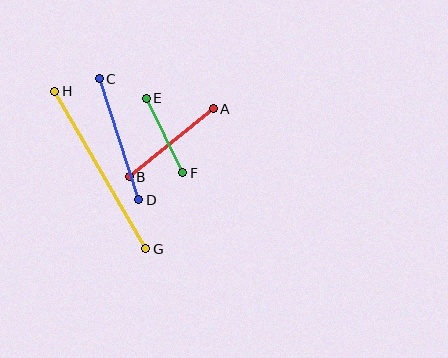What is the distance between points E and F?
The distance is approximately 83 pixels.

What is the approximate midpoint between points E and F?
The midpoint is at approximately (165, 135) pixels.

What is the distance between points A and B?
The distance is approximately 108 pixels.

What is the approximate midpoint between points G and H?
The midpoint is at approximately (100, 170) pixels.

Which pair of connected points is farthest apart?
Points G and H are farthest apart.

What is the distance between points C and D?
The distance is approximately 128 pixels.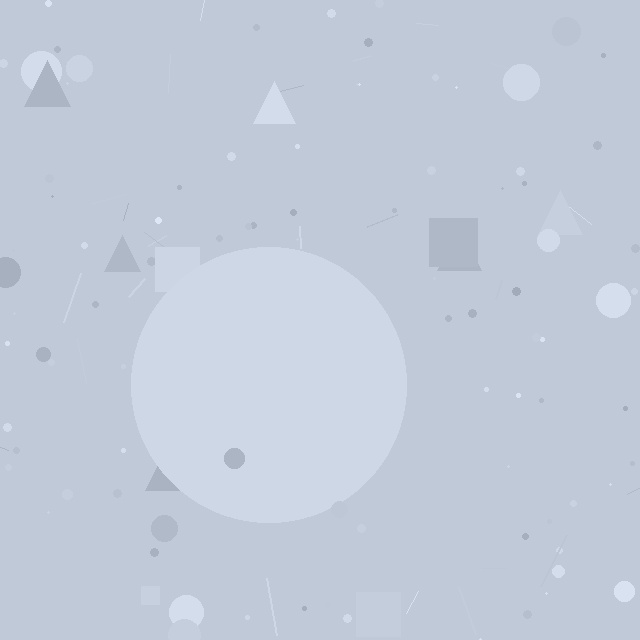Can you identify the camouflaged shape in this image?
The camouflaged shape is a circle.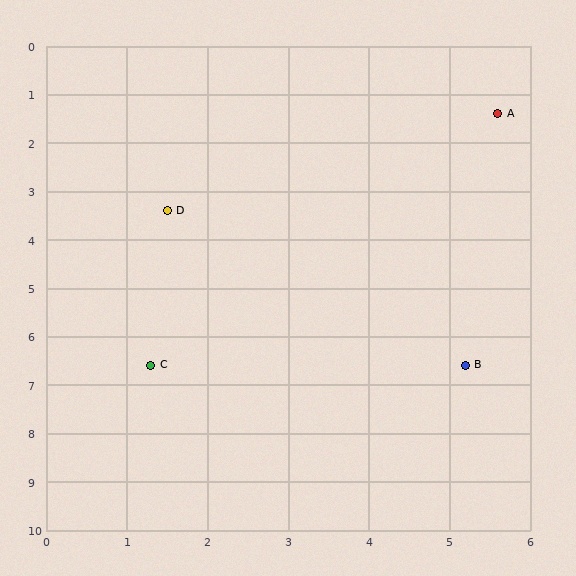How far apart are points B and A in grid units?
Points B and A are about 5.2 grid units apart.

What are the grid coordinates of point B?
Point B is at approximately (5.2, 6.6).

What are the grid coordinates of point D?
Point D is at approximately (1.5, 3.4).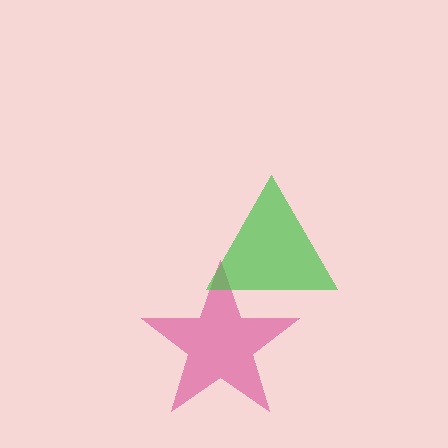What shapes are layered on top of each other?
The layered shapes are: a magenta star, a green triangle.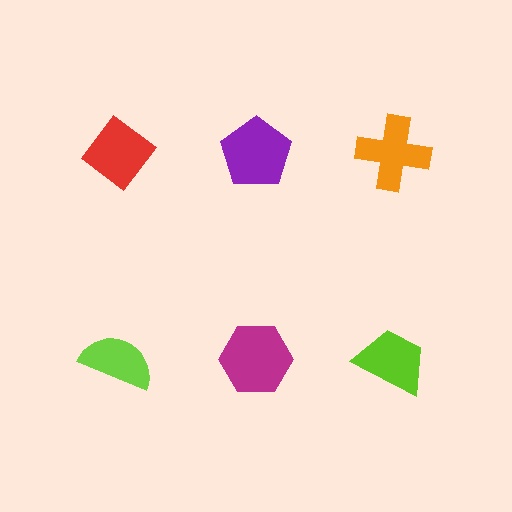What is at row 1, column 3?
An orange cross.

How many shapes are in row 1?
3 shapes.